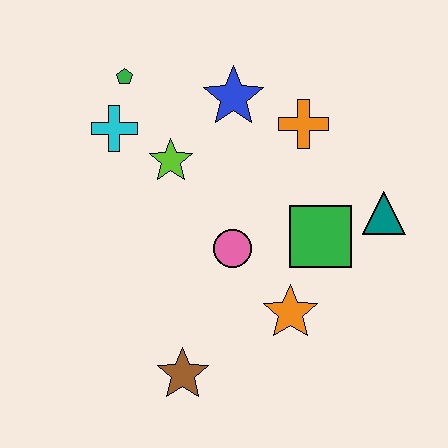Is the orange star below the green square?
Yes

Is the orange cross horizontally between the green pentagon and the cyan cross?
No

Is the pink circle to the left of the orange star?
Yes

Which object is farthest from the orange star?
The green pentagon is farthest from the orange star.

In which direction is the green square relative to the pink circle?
The green square is to the right of the pink circle.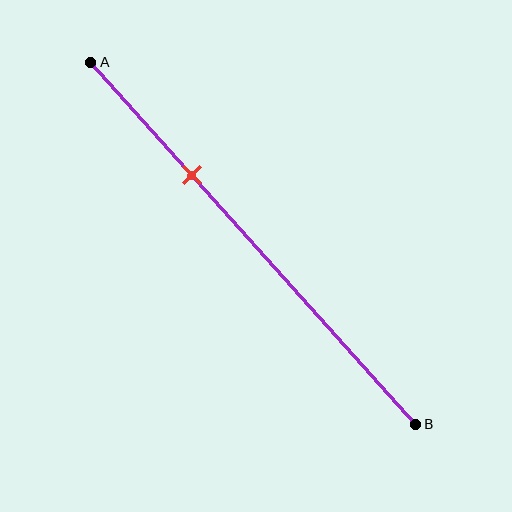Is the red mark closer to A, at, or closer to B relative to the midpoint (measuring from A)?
The red mark is closer to point A than the midpoint of segment AB.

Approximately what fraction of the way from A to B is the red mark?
The red mark is approximately 30% of the way from A to B.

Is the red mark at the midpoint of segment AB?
No, the mark is at about 30% from A, not at the 50% midpoint.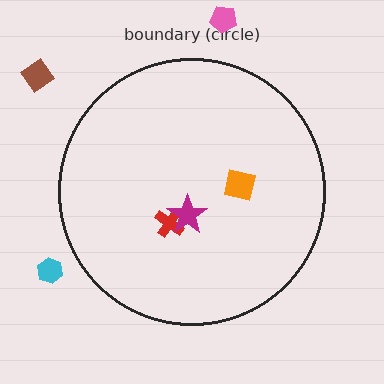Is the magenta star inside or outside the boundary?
Inside.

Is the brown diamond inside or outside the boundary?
Outside.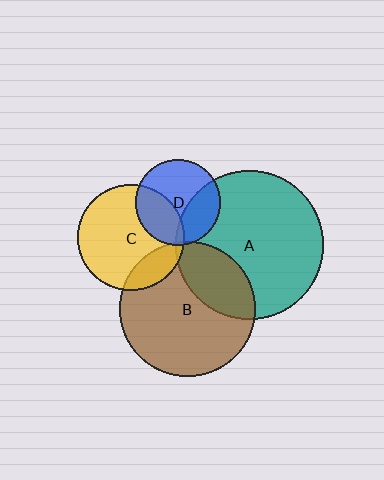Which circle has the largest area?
Circle A (teal).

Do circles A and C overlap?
Yes.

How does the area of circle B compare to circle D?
Approximately 2.5 times.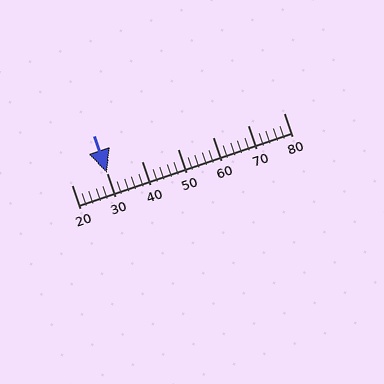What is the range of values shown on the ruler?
The ruler shows values from 20 to 80.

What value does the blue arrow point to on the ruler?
The blue arrow points to approximately 30.